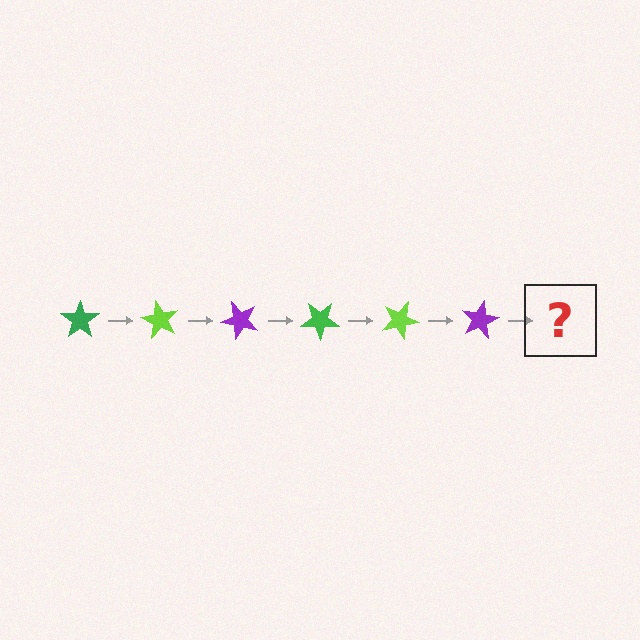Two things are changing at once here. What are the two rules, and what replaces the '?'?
The two rules are that it rotates 60 degrees each step and the color cycles through green, lime, and purple. The '?' should be a green star, rotated 360 degrees from the start.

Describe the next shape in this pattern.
It should be a green star, rotated 360 degrees from the start.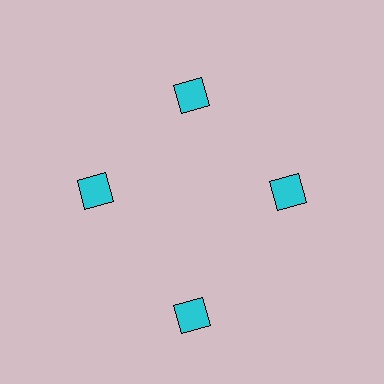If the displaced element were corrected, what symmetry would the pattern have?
It would have 4-fold rotational symmetry — the pattern would map onto itself every 90 degrees.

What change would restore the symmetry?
The symmetry would be restored by moving it inward, back onto the ring so that all 4 squares sit at equal angles and equal distance from the center.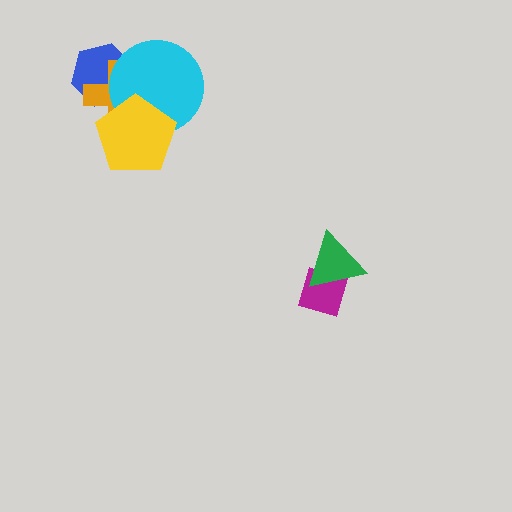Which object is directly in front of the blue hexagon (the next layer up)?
The orange cross is directly in front of the blue hexagon.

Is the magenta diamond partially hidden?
Yes, it is partially covered by another shape.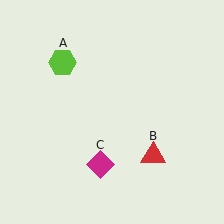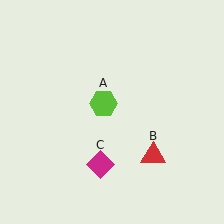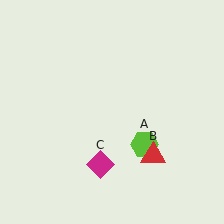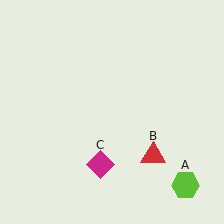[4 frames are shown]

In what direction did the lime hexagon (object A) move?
The lime hexagon (object A) moved down and to the right.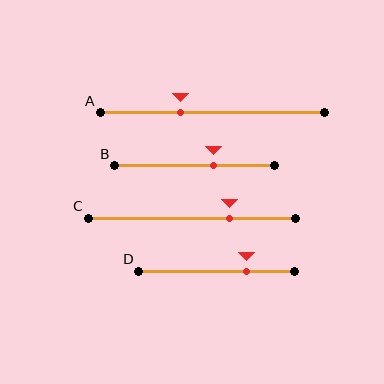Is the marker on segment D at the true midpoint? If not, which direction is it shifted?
No, the marker on segment D is shifted to the right by about 19% of the segment length.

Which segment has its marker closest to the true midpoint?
Segment B has its marker closest to the true midpoint.